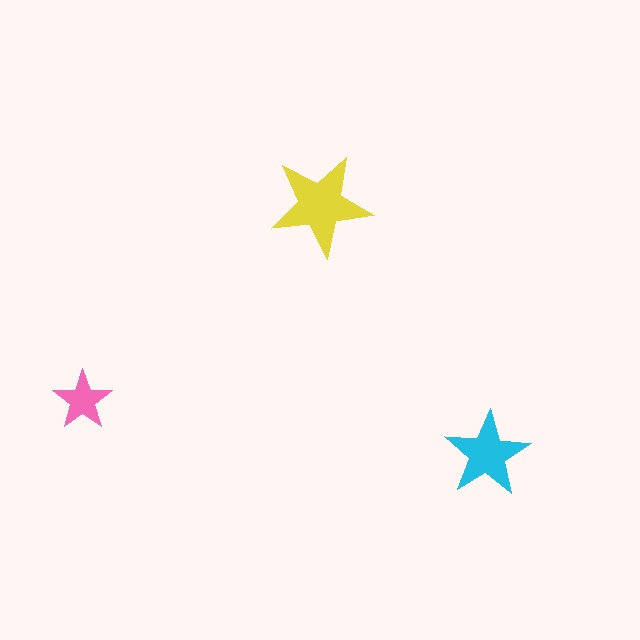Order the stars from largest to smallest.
the yellow one, the cyan one, the pink one.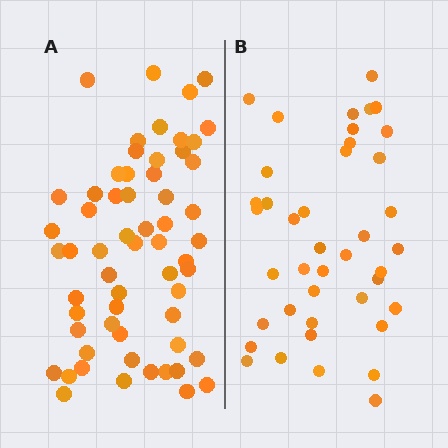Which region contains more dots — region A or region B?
Region A (the left region) has more dots.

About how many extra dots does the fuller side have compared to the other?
Region A has approximately 20 more dots than region B.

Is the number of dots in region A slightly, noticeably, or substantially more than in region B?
Region A has substantially more. The ratio is roughly 1.5 to 1.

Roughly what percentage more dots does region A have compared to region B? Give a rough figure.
About 45% more.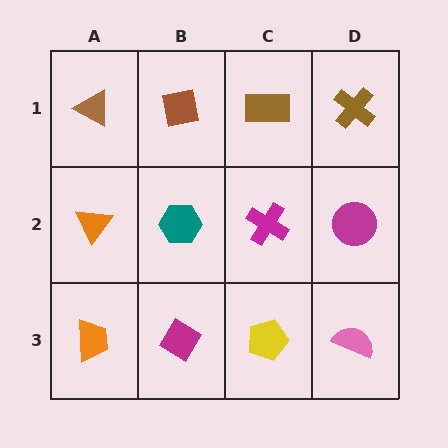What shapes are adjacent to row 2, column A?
A brown triangle (row 1, column A), an orange trapezoid (row 3, column A), a teal hexagon (row 2, column B).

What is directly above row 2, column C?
A brown rectangle.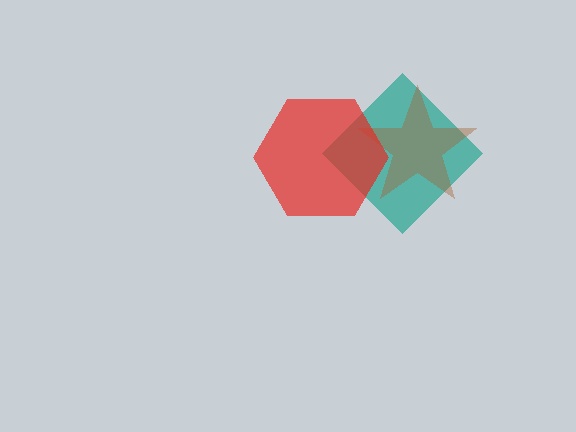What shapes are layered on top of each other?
The layered shapes are: a teal diamond, a brown star, a red hexagon.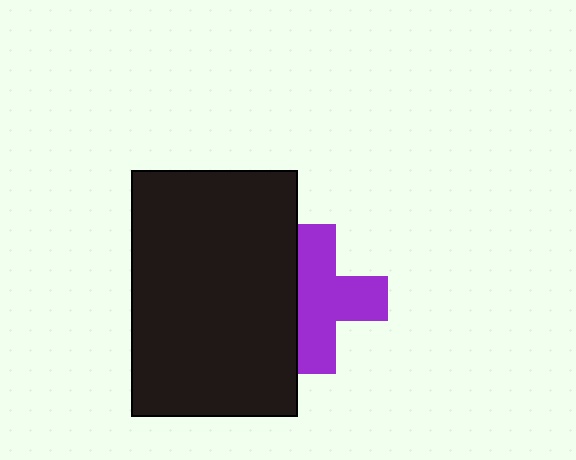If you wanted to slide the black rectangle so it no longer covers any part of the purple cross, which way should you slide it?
Slide it left — that is the most direct way to separate the two shapes.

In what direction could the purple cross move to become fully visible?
The purple cross could move right. That would shift it out from behind the black rectangle entirely.